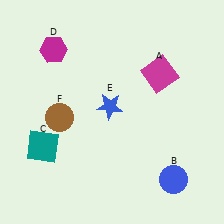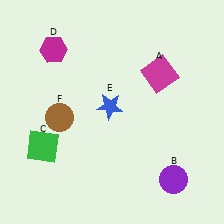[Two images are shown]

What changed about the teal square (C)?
In Image 1, C is teal. In Image 2, it changed to green.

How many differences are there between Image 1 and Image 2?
There are 2 differences between the two images.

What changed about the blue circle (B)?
In Image 1, B is blue. In Image 2, it changed to purple.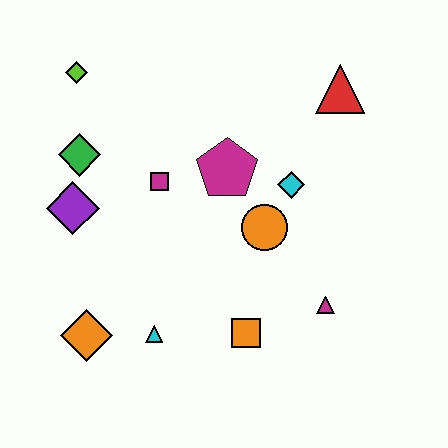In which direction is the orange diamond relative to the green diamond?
The orange diamond is below the green diamond.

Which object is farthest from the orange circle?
The lime diamond is farthest from the orange circle.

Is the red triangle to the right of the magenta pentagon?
Yes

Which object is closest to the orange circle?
The cyan diamond is closest to the orange circle.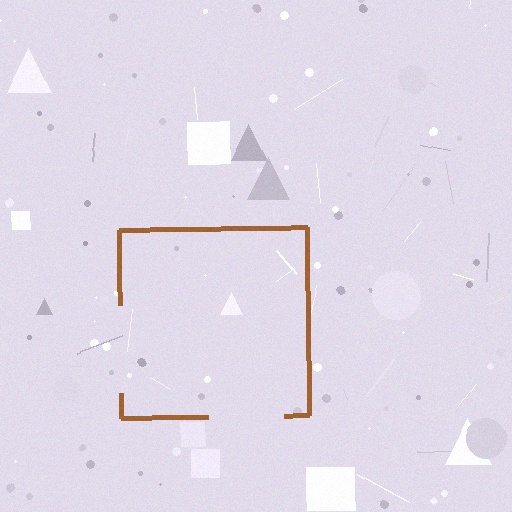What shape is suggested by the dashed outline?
The dashed outline suggests a square.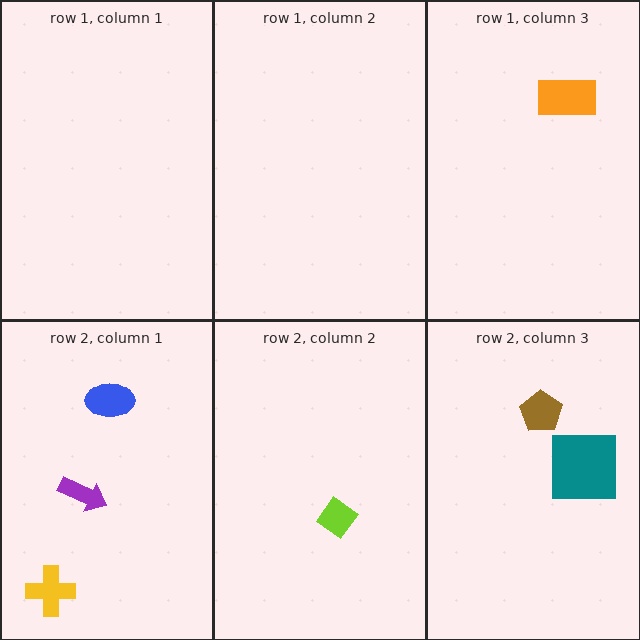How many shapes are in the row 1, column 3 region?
1.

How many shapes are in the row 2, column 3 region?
2.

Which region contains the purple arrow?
The row 2, column 1 region.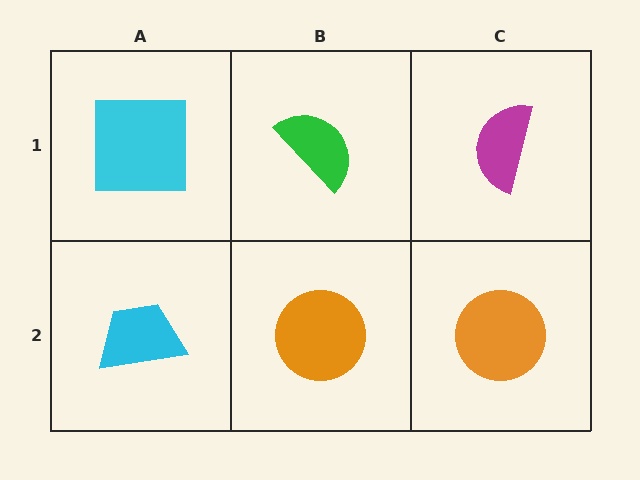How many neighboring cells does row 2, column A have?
2.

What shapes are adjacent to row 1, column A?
A cyan trapezoid (row 2, column A), a green semicircle (row 1, column B).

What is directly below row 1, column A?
A cyan trapezoid.